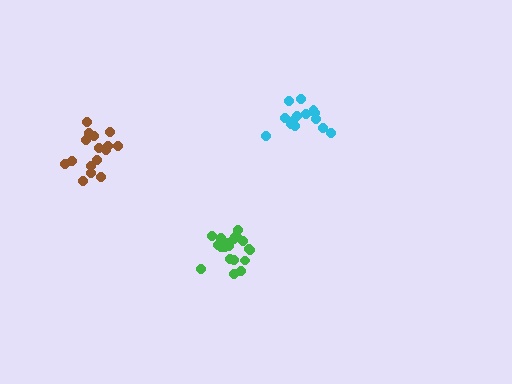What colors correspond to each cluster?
The clusters are colored: green, cyan, brown.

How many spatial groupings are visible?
There are 3 spatial groupings.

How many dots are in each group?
Group 1: 20 dots, Group 2: 14 dots, Group 3: 16 dots (50 total).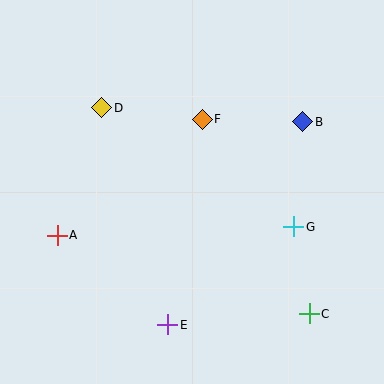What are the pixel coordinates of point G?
Point G is at (294, 227).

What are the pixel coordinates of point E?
Point E is at (168, 325).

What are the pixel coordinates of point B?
Point B is at (303, 122).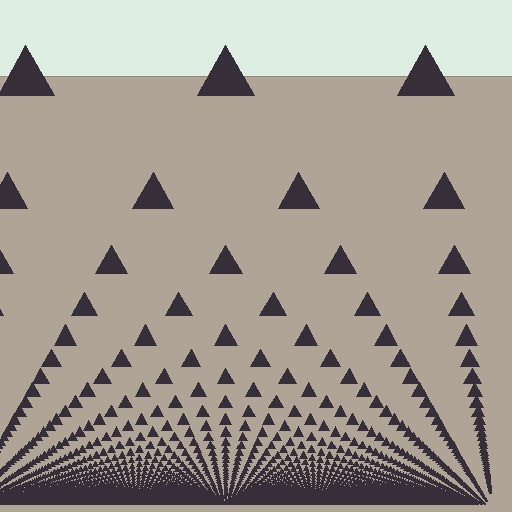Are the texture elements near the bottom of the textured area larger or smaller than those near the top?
Smaller. The gradient is inverted — elements near the bottom are smaller and denser.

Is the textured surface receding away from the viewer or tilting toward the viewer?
The surface appears to tilt toward the viewer. Texture elements get larger and sparser toward the top.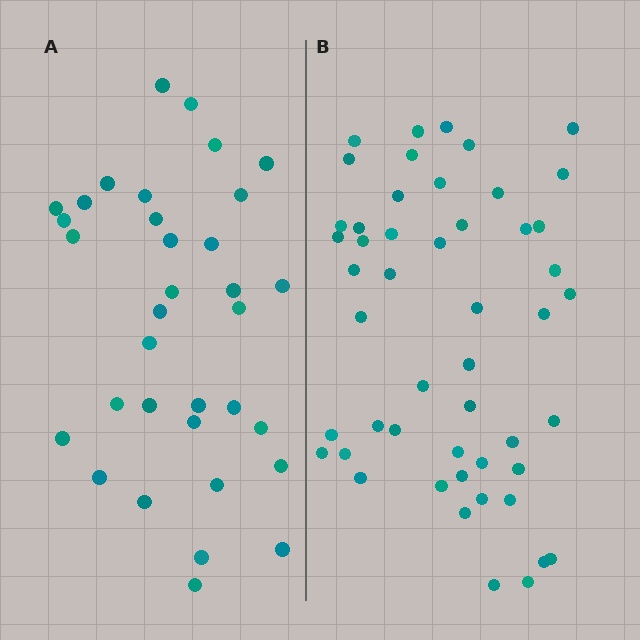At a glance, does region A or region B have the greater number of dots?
Region B (the right region) has more dots.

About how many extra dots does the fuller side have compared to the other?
Region B has approximately 15 more dots than region A.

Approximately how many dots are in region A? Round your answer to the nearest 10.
About 30 dots. (The exact count is 34, which rounds to 30.)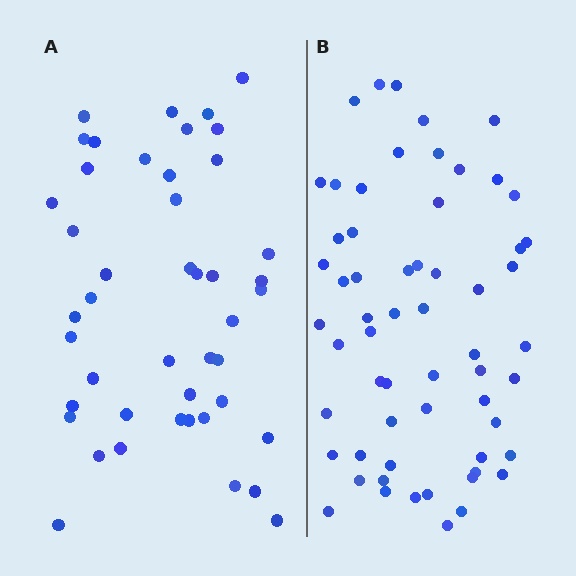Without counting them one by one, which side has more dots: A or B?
Region B (the right region) has more dots.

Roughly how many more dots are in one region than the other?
Region B has approximately 15 more dots than region A.